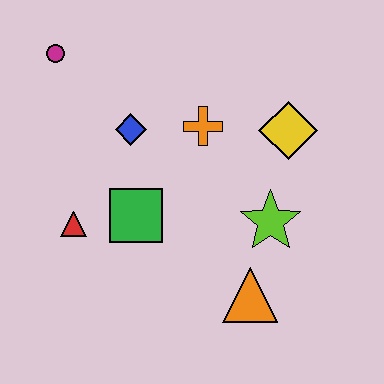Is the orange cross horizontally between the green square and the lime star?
Yes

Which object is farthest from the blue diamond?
The orange triangle is farthest from the blue diamond.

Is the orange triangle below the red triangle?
Yes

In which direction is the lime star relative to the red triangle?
The lime star is to the right of the red triangle.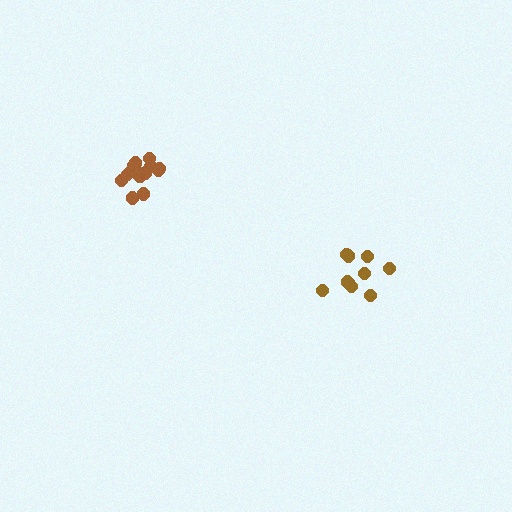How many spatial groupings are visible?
There are 2 spatial groupings.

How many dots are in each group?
Group 1: 14 dots, Group 2: 10 dots (24 total).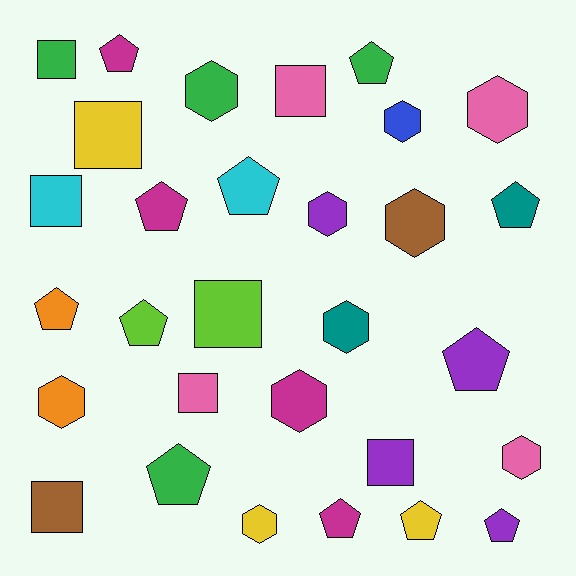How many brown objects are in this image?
There are 2 brown objects.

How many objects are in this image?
There are 30 objects.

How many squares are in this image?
There are 8 squares.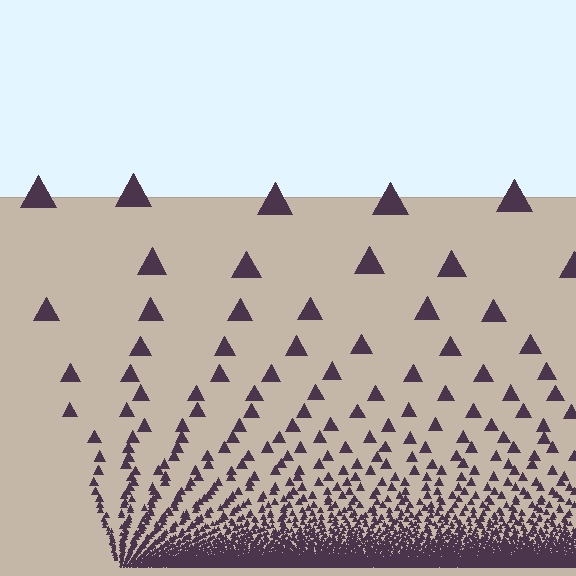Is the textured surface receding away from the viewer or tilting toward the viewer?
The surface appears to tilt toward the viewer. Texture elements get larger and sparser toward the top.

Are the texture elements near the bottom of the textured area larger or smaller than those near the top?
Smaller. The gradient is inverted — elements near the bottom are smaller and denser.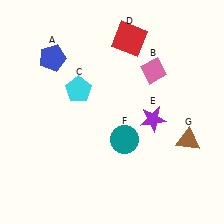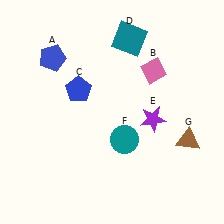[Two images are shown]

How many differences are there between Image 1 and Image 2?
There are 2 differences between the two images.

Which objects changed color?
C changed from cyan to blue. D changed from red to teal.